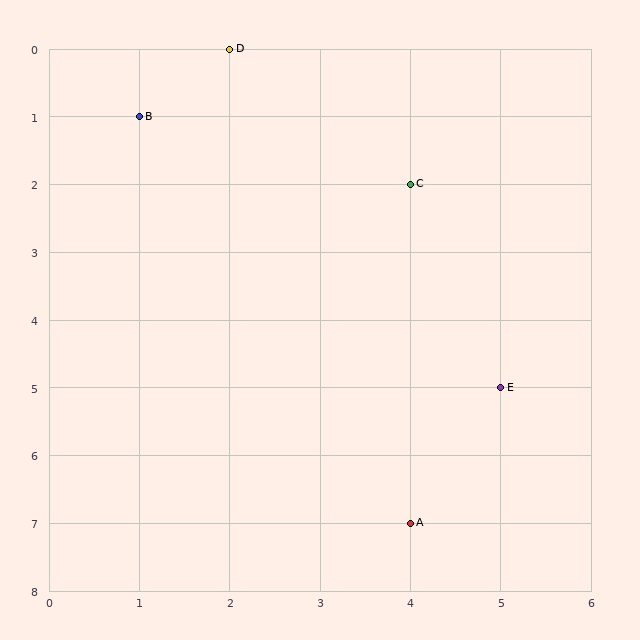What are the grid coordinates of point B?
Point B is at grid coordinates (1, 1).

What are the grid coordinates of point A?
Point A is at grid coordinates (4, 7).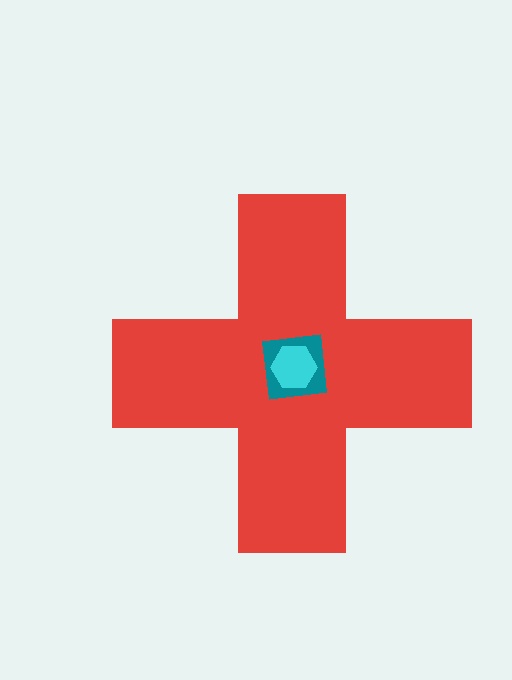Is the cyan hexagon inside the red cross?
Yes.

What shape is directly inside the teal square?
The cyan hexagon.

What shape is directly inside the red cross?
The teal square.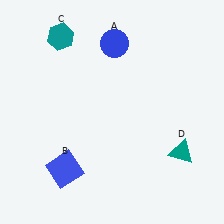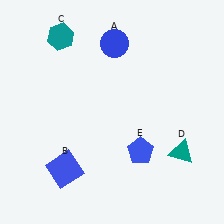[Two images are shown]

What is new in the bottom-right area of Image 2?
A blue pentagon (E) was added in the bottom-right area of Image 2.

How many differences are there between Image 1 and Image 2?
There is 1 difference between the two images.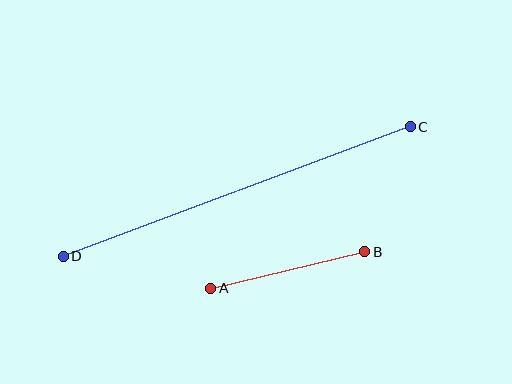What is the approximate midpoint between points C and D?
The midpoint is at approximately (237, 191) pixels.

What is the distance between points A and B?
The distance is approximately 158 pixels.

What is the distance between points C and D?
The distance is approximately 370 pixels.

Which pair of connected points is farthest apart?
Points C and D are farthest apart.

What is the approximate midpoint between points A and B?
The midpoint is at approximately (288, 270) pixels.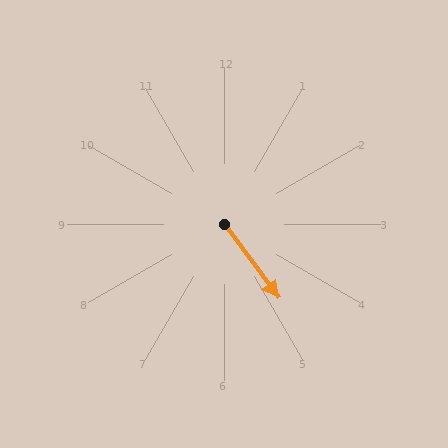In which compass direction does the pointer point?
Southeast.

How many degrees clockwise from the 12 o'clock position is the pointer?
Approximately 144 degrees.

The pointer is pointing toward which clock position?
Roughly 5 o'clock.